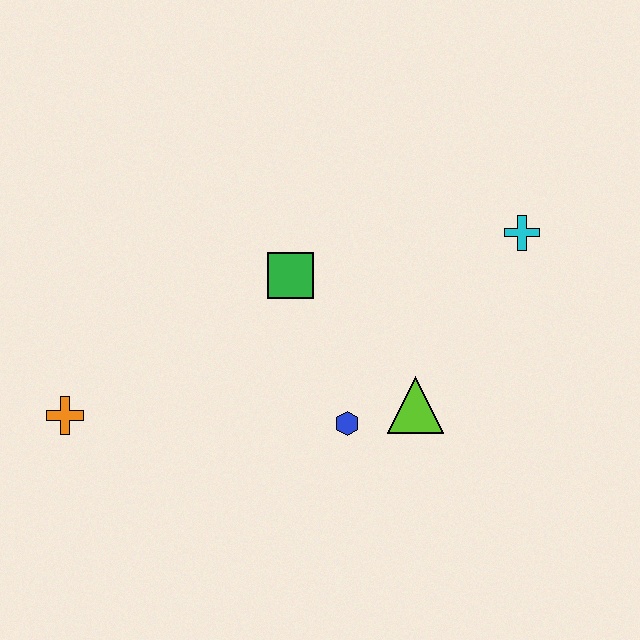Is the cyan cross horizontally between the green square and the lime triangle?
No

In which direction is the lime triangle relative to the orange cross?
The lime triangle is to the right of the orange cross.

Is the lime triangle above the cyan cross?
No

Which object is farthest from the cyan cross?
The orange cross is farthest from the cyan cross.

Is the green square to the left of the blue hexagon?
Yes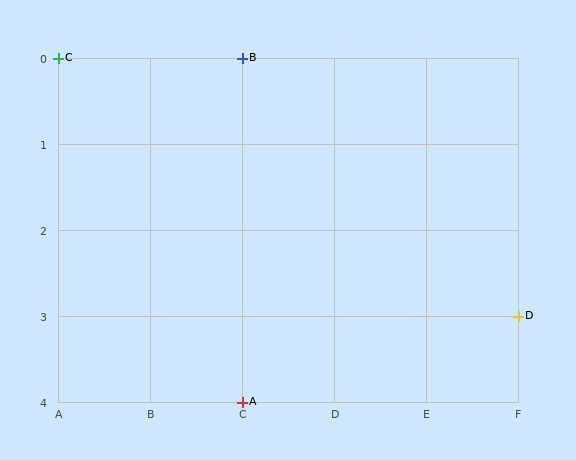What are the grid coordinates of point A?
Point A is at grid coordinates (C, 4).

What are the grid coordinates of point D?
Point D is at grid coordinates (F, 3).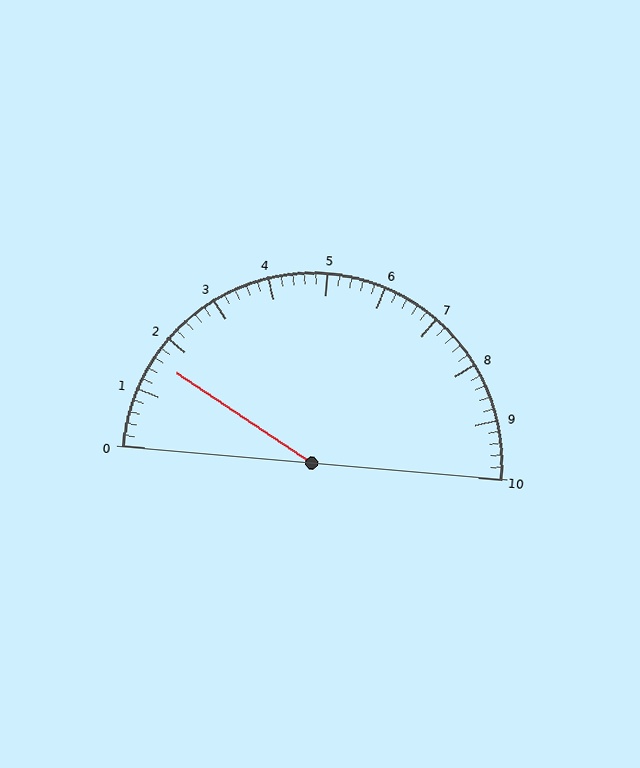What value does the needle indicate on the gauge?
The needle indicates approximately 1.6.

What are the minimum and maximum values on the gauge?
The gauge ranges from 0 to 10.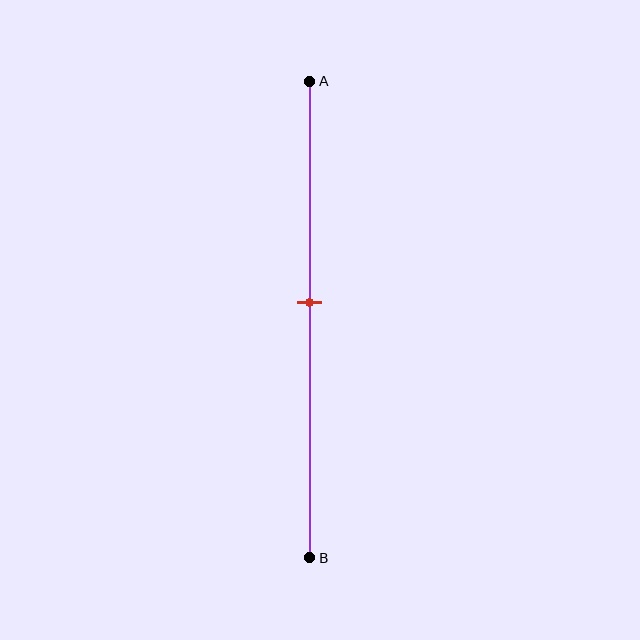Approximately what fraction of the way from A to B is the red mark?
The red mark is approximately 45% of the way from A to B.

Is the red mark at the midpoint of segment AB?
No, the mark is at about 45% from A, not at the 50% midpoint.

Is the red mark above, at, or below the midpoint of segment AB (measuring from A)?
The red mark is above the midpoint of segment AB.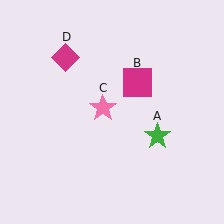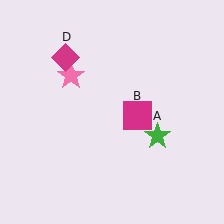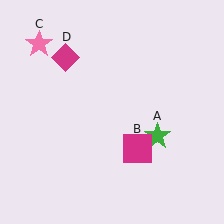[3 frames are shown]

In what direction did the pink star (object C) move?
The pink star (object C) moved up and to the left.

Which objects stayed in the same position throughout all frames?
Green star (object A) and magenta diamond (object D) remained stationary.